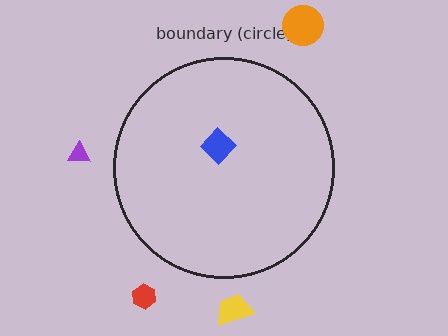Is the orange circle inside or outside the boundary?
Outside.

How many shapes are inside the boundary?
1 inside, 4 outside.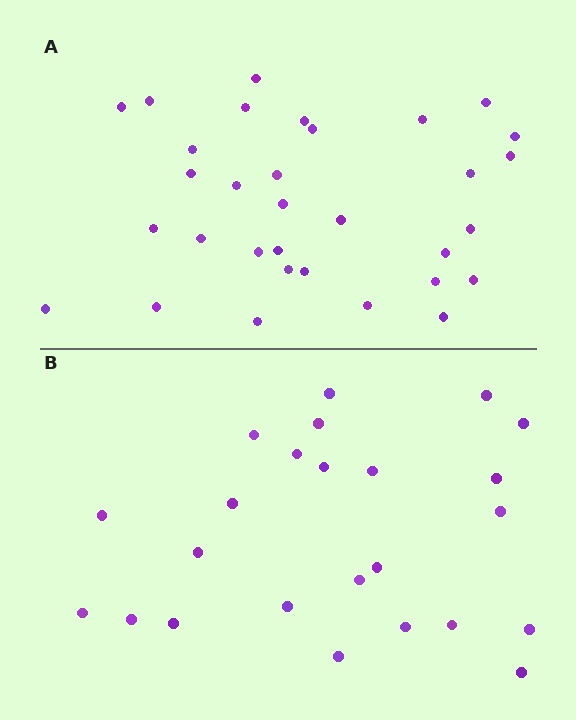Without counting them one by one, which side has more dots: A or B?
Region A (the top region) has more dots.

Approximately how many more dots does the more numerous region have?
Region A has roughly 8 or so more dots than region B.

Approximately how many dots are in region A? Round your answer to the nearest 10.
About 30 dots. (The exact count is 32, which rounds to 30.)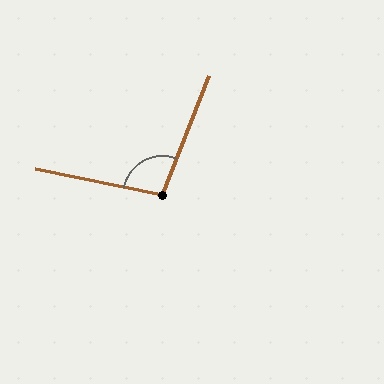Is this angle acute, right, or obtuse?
It is obtuse.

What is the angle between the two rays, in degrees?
Approximately 100 degrees.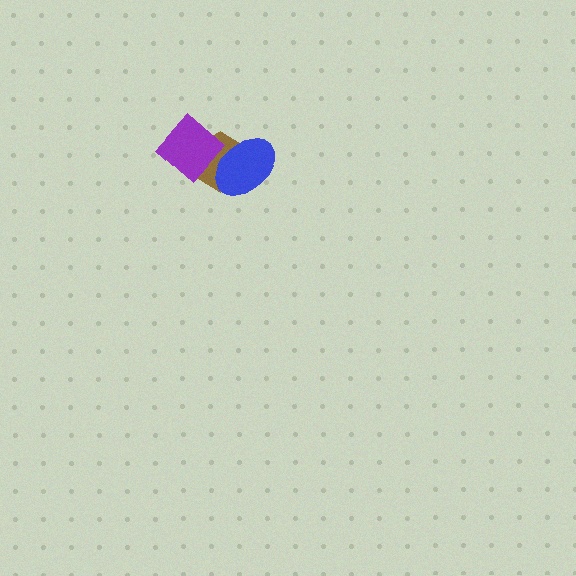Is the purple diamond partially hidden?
No, no other shape covers it.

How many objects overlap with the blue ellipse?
2 objects overlap with the blue ellipse.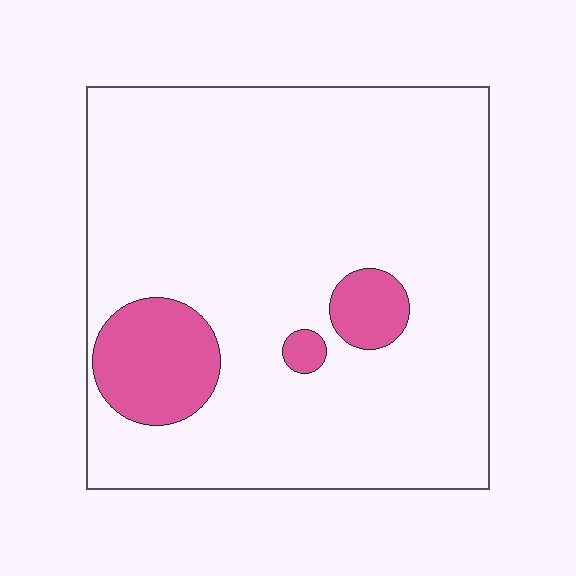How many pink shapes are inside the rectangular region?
3.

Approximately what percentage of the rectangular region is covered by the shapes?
Approximately 10%.